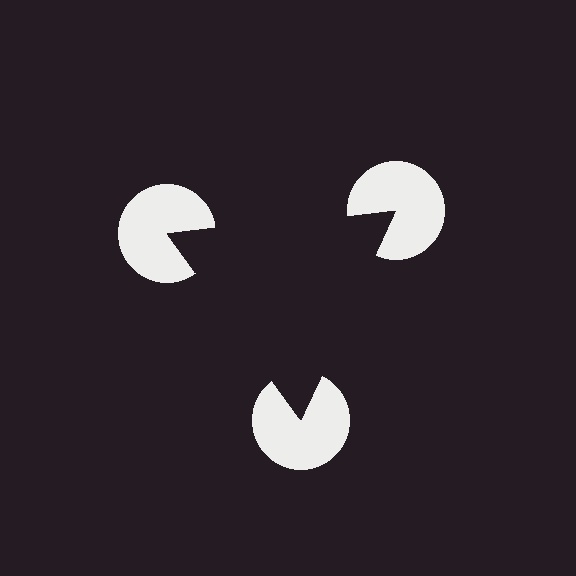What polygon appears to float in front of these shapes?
An illusory triangle — its edges are inferred from the aligned wedge cuts in the pac-man discs, not physically drawn.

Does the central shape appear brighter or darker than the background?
It typically appears slightly darker than the background, even though no actual brightness change is drawn.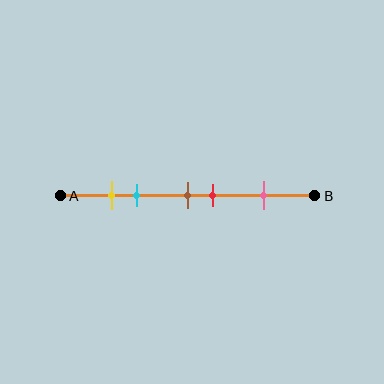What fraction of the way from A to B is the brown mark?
The brown mark is approximately 50% (0.5) of the way from A to B.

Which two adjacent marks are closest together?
The yellow and cyan marks are the closest adjacent pair.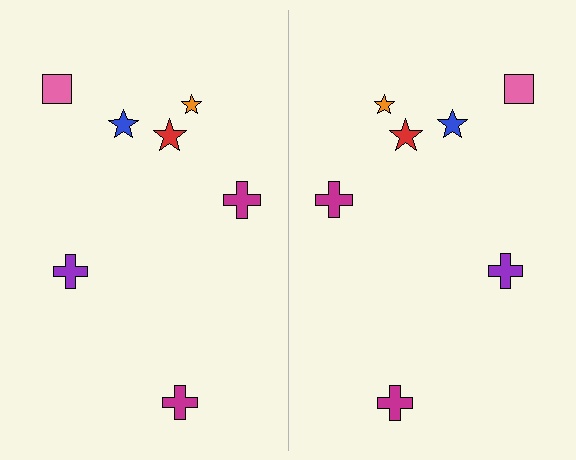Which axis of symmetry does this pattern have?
The pattern has a vertical axis of symmetry running through the center of the image.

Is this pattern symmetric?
Yes, this pattern has bilateral (reflection) symmetry.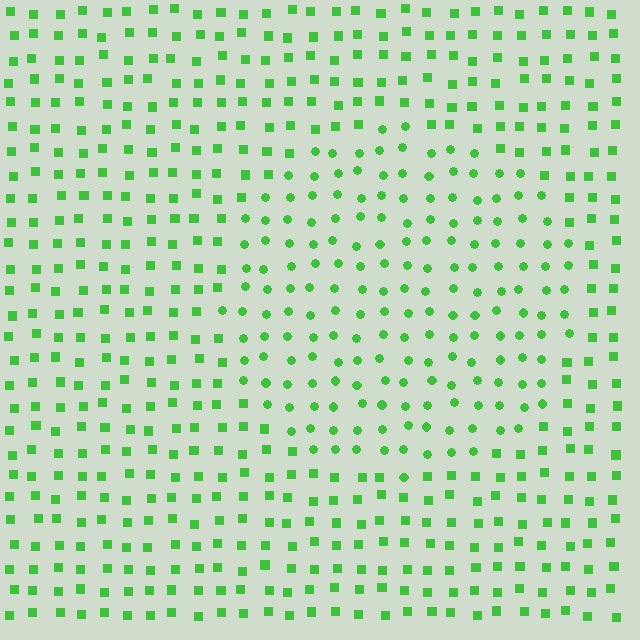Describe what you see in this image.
The image is filled with small green elements arranged in a uniform grid. A circle-shaped region contains circles, while the surrounding area contains squares. The boundary is defined purely by the change in element shape.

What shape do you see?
I see a circle.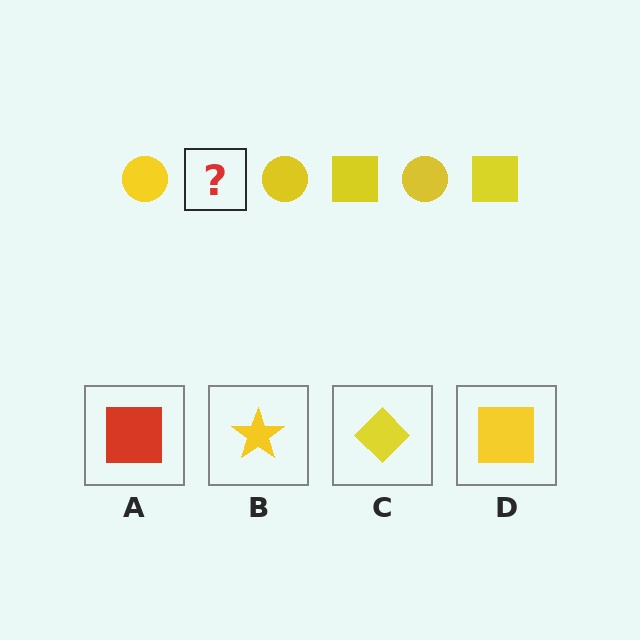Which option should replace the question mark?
Option D.